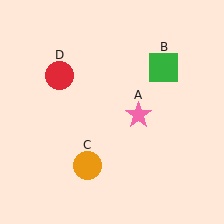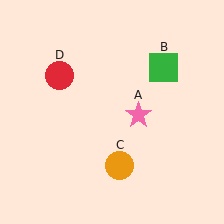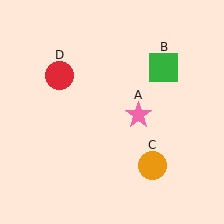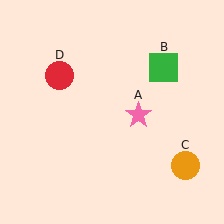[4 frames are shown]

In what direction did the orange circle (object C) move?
The orange circle (object C) moved right.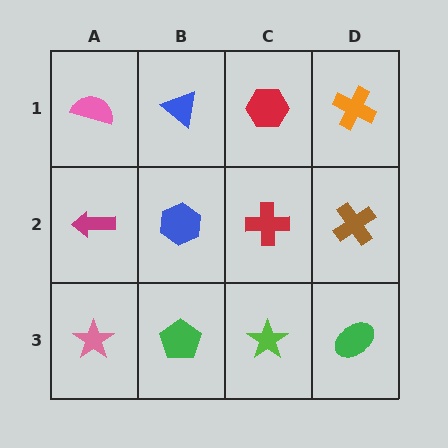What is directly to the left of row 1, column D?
A red hexagon.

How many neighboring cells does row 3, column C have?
3.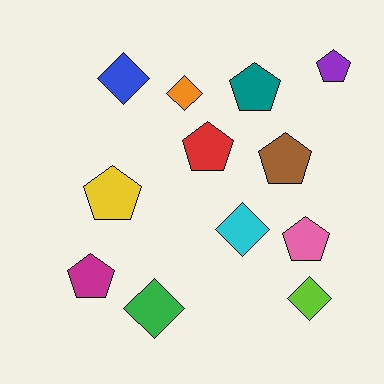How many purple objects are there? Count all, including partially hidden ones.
There is 1 purple object.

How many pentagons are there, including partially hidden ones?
There are 7 pentagons.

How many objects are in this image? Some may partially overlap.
There are 12 objects.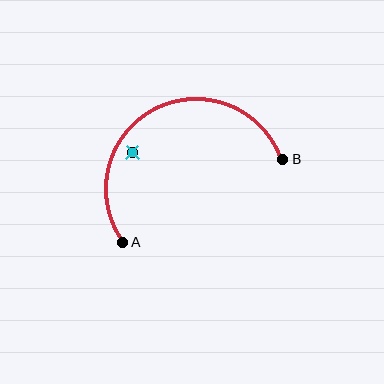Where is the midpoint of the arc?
The arc midpoint is the point on the curve farthest from the straight line joining A and B. It sits above that line.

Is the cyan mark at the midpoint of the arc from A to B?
No — the cyan mark does not lie on the arc at all. It sits slightly inside the curve.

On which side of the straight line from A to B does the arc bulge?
The arc bulges above the straight line connecting A and B.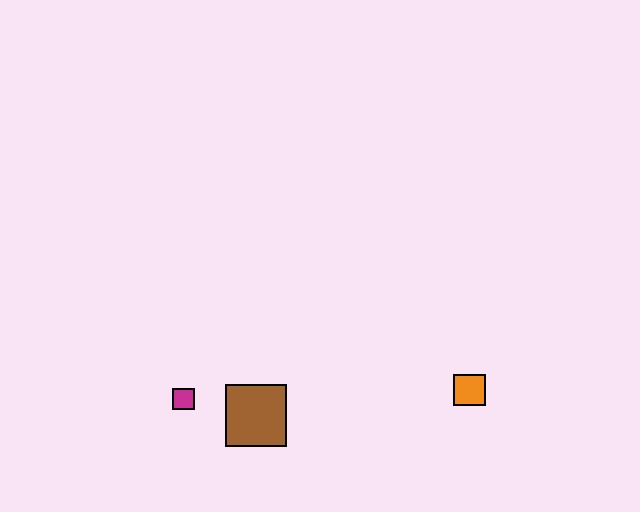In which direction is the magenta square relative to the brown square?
The magenta square is to the left of the brown square.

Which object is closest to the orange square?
The brown square is closest to the orange square.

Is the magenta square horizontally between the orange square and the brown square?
No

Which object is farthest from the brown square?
The orange square is farthest from the brown square.